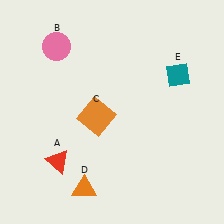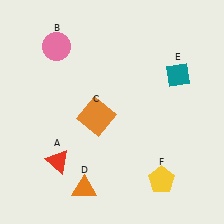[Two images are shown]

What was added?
A yellow pentagon (F) was added in Image 2.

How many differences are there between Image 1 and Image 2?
There is 1 difference between the two images.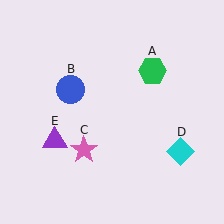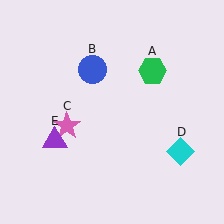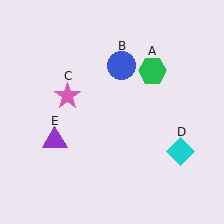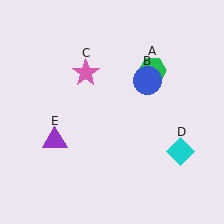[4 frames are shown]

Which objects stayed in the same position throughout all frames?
Green hexagon (object A) and cyan diamond (object D) and purple triangle (object E) remained stationary.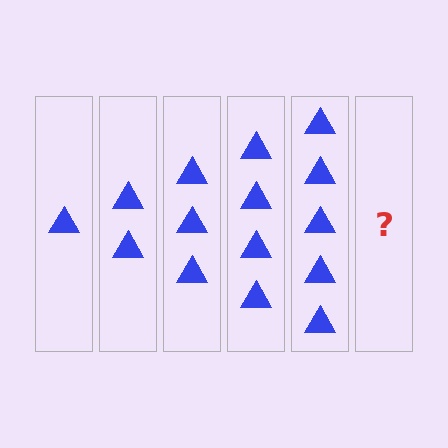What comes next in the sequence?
The next element should be 6 triangles.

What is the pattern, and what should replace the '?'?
The pattern is that each step adds one more triangle. The '?' should be 6 triangles.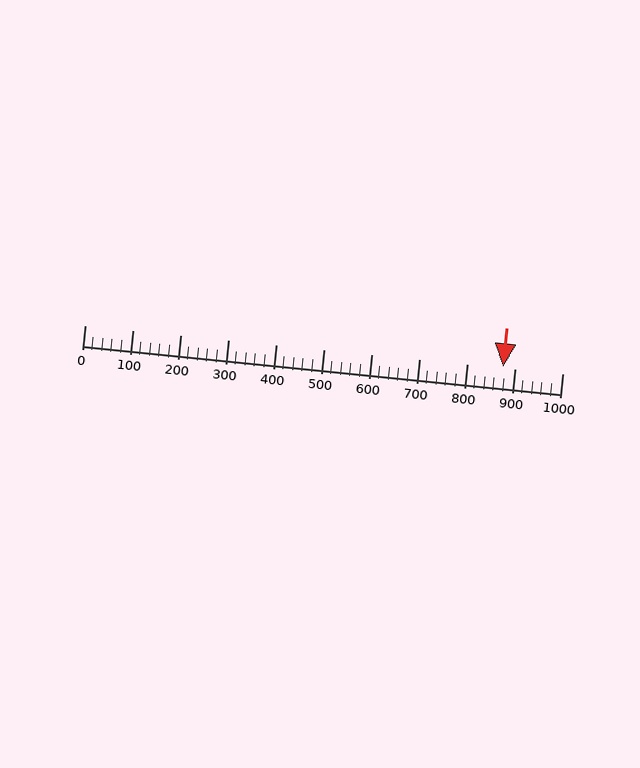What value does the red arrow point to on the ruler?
The red arrow points to approximately 876.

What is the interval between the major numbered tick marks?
The major tick marks are spaced 100 units apart.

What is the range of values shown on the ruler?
The ruler shows values from 0 to 1000.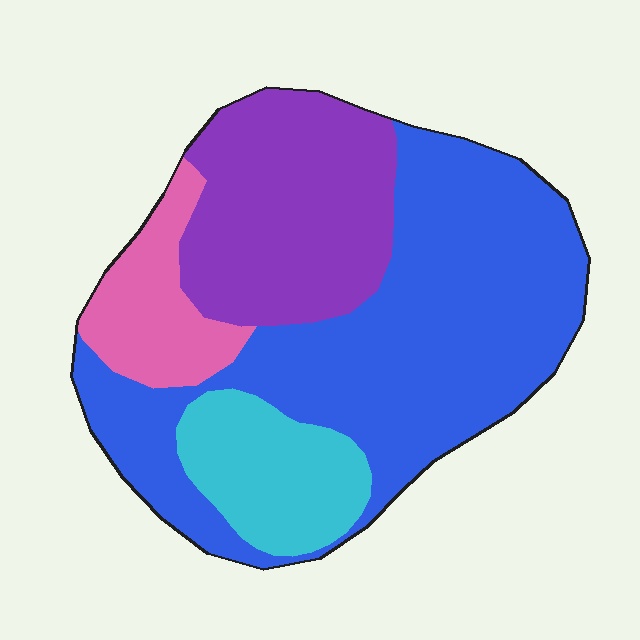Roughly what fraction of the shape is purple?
Purple takes up about one quarter (1/4) of the shape.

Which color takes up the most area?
Blue, at roughly 50%.